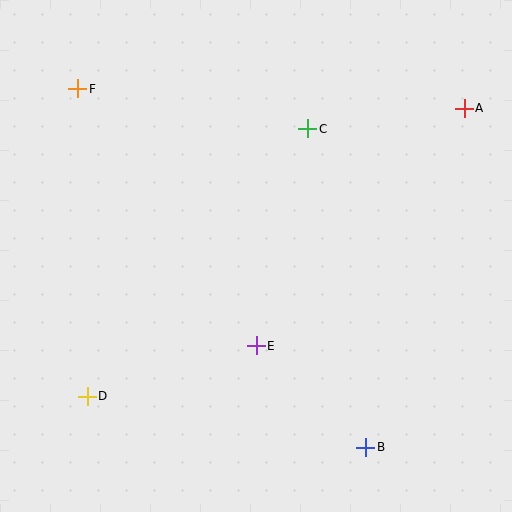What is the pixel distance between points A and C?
The distance between A and C is 158 pixels.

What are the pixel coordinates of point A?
Point A is at (464, 108).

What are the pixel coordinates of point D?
Point D is at (87, 396).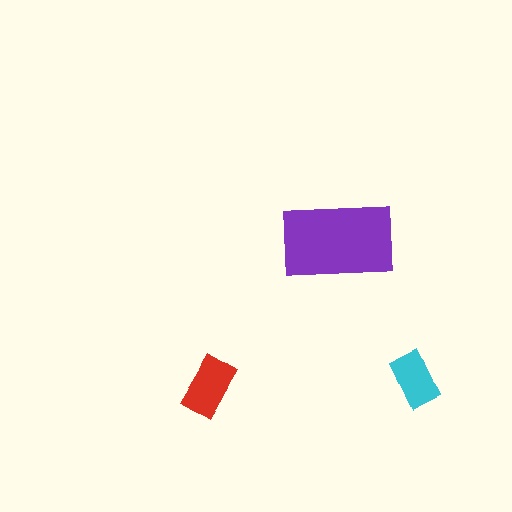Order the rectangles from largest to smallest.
the purple one, the red one, the cyan one.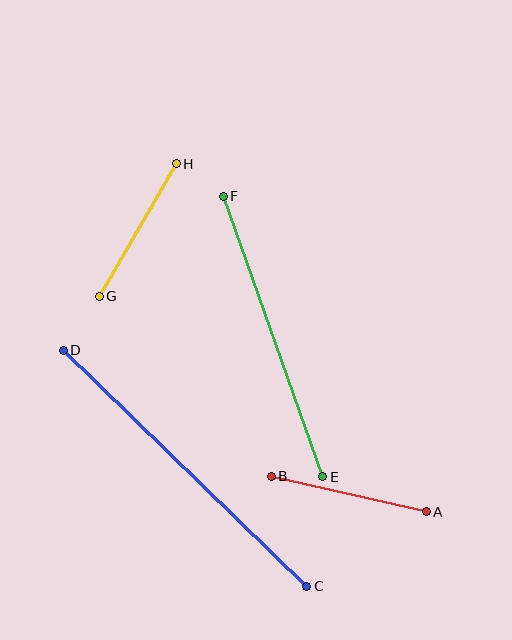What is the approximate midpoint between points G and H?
The midpoint is at approximately (138, 230) pixels.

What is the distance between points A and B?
The distance is approximately 159 pixels.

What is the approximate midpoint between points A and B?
The midpoint is at approximately (349, 494) pixels.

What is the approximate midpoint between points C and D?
The midpoint is at approximately (185, 468) pixels.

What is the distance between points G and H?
The distance is approximately 153 pixels.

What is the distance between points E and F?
The distance is approximately 297 pixels.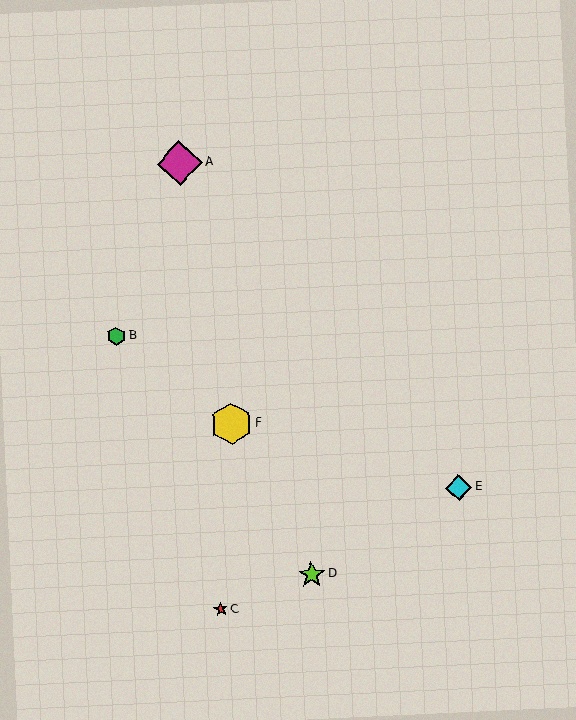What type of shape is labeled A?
Shape A is a magenta diamond.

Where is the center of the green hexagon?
The center of the green hexagon is at (116, 336).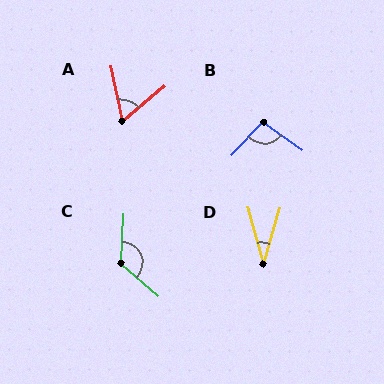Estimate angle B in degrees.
Approximately 99 degrees.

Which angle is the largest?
C, at approximately 128 degrees.